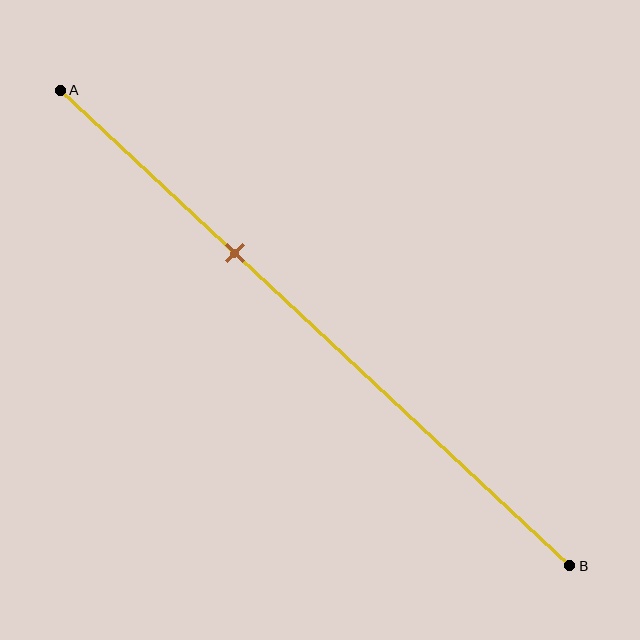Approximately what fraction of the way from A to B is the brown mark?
The brown mark is approximately 35% of the way from A to B.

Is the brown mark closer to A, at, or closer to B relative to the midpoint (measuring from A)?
The brown mark is closer to point A than the midpoint of segment AB.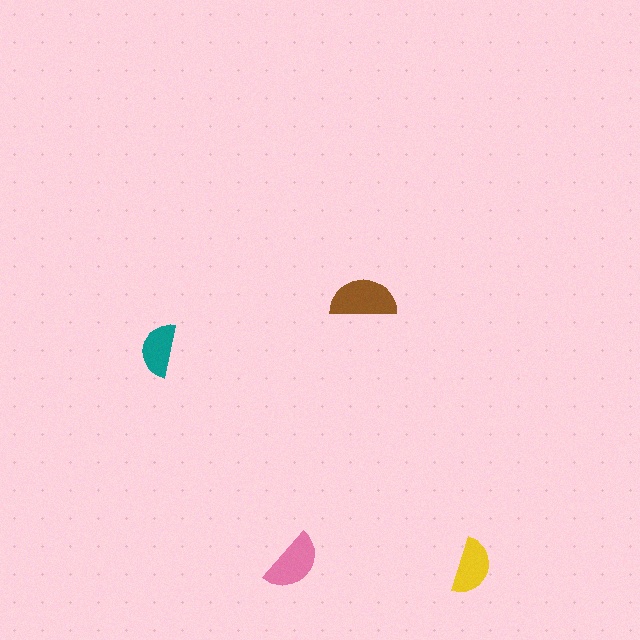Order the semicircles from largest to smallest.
the brown one, the pink one, the yellow one, the teal one.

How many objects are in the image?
There are 4 objects in the image.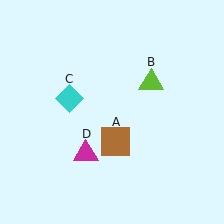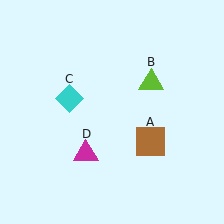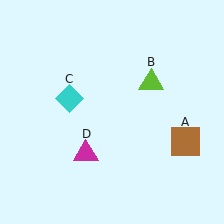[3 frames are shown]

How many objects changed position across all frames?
1 object changed position: brown square (object A).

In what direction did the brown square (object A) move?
The brown square (object A) moved right.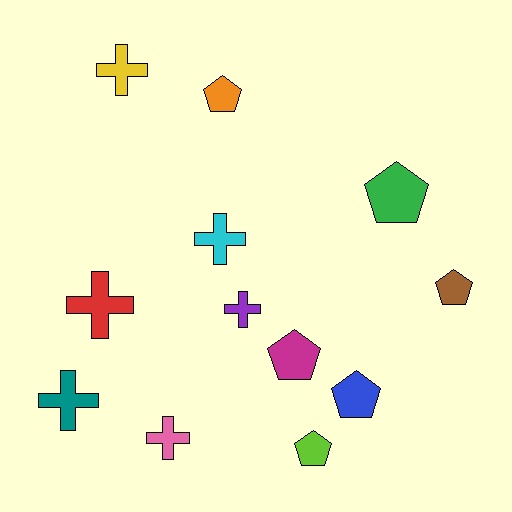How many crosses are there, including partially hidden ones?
There are 6 crosses.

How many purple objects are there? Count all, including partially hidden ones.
There is 1 purple object.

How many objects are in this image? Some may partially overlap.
There are 12 objects.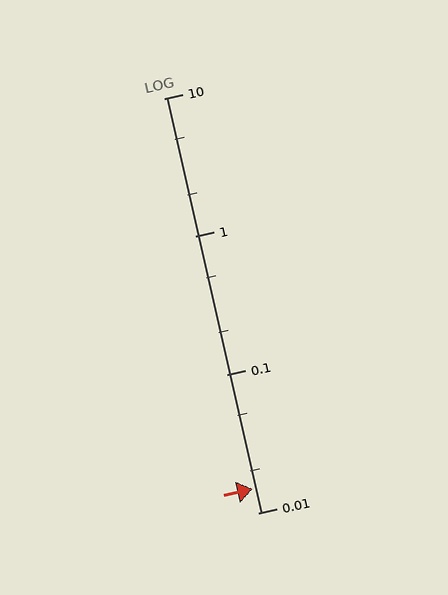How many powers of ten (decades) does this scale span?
The scale spans 3 decades, from 0.01 to 10.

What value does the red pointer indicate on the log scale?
The pointer indicates approximately 0.015.